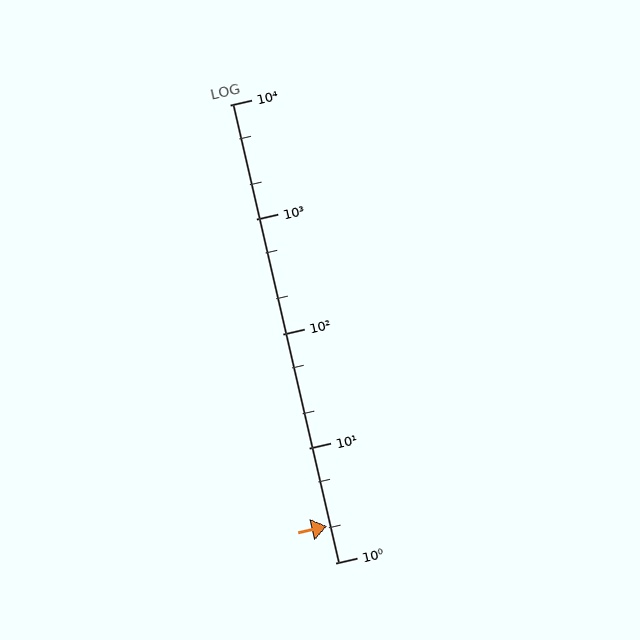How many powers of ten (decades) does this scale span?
The scale spans 4 decades, from 1 to 10000.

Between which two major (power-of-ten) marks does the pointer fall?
The pointer is between 1 and 10.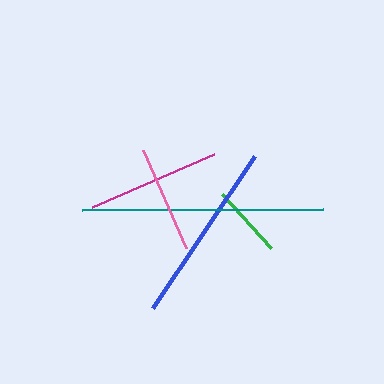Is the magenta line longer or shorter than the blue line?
The blue line is longer than the magenta line.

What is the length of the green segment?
The green segment is approximately 74 pixels long.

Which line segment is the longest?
The teal line is the longest at approximately 240 pixels.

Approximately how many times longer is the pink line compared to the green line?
The pink line is approximately 1.4 times the length of the green line.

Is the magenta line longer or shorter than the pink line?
The magenta line is longer than the pink line.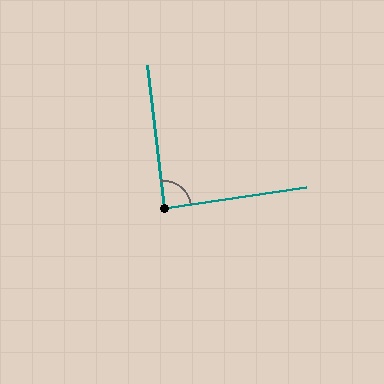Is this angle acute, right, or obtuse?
It is approximately a right angle.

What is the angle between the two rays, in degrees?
Approximately 88 degrees.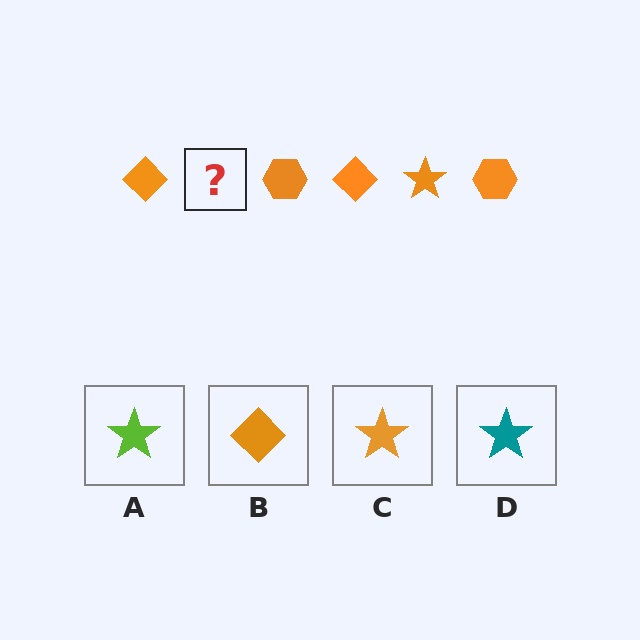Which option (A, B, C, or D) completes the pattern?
C.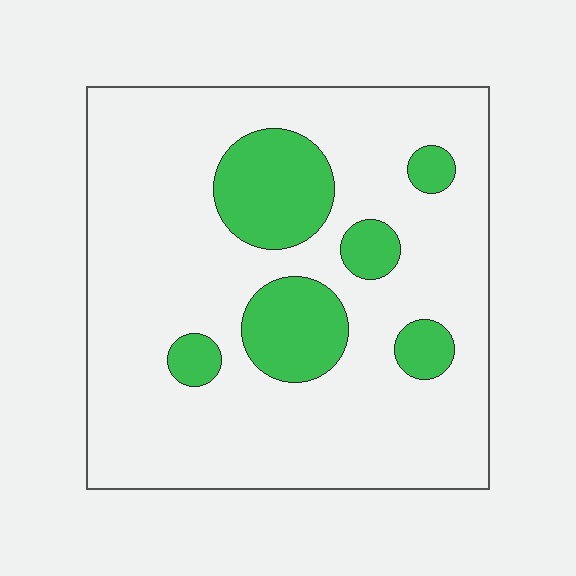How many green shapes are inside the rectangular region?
6.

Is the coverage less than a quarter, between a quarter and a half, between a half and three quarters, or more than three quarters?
Less than a quarter.